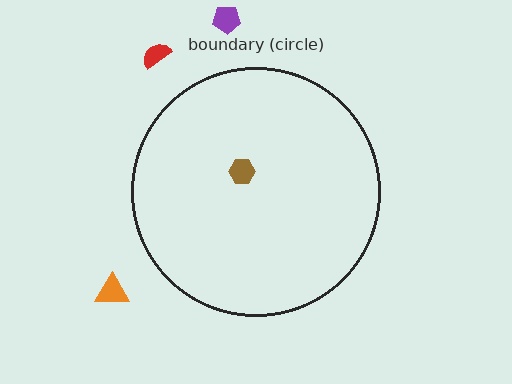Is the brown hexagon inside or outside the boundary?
Inside.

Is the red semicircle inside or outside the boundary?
Outside.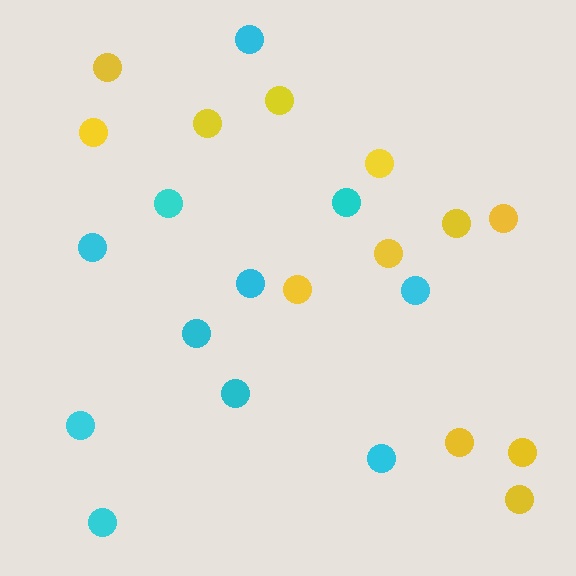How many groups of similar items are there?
There are 2 groups: one group of yellow circles (12) and one group of cyan circles (11).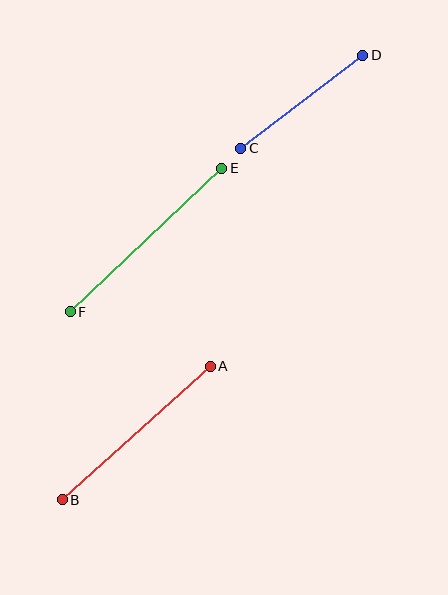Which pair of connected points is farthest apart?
Points E and F are farthest apart.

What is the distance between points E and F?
The distance is approximately 209 pixels.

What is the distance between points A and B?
The distance is approximately 200 pixels.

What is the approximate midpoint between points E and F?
The midpoint is at approximately (146, 240) pixels.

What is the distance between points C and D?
The distance is approximately 153 pixels.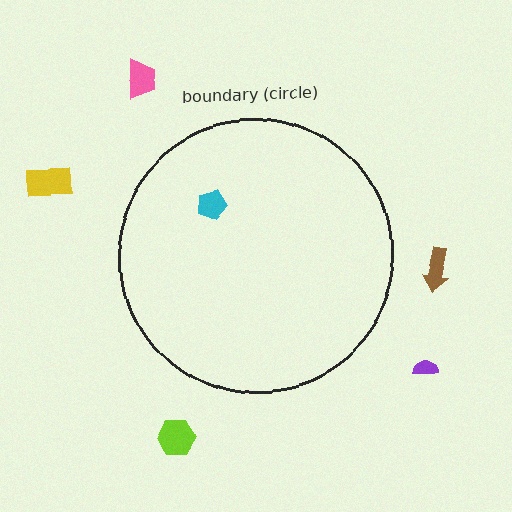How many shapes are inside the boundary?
1 inside, 5 outside.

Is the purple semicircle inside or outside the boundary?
Outside.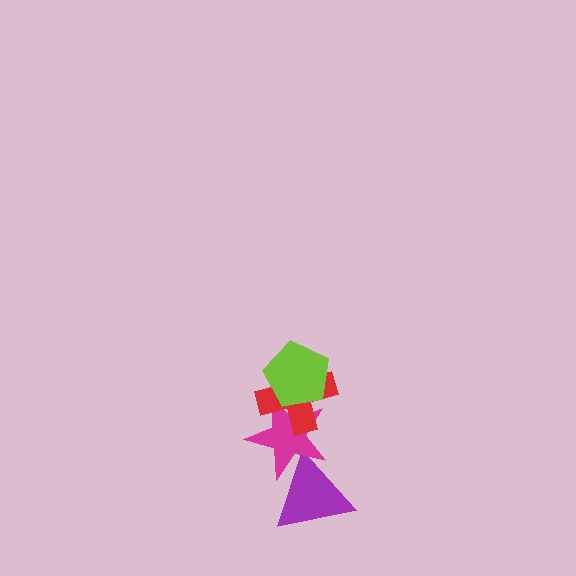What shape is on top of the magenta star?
The red cross is on top of the magenta star.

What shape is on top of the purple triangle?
The magenta star is on top of the purple triangle.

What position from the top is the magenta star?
The magenta star is 3rd from the top.